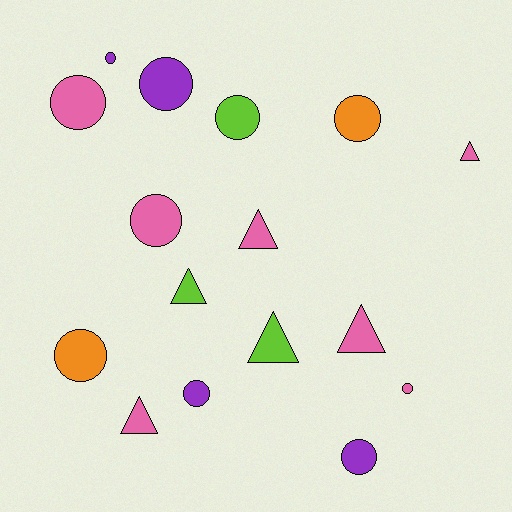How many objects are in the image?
There are 16 objects.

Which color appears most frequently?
Pink, with 7 objects.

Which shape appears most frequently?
Circle, with 10 objects.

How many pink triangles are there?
There are 4 pink triangles.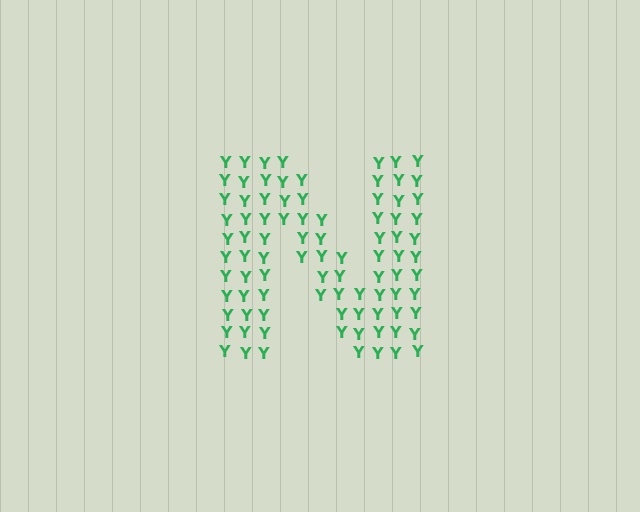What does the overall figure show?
The overall figure shows the letter N.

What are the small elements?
The small elements are letter Y's.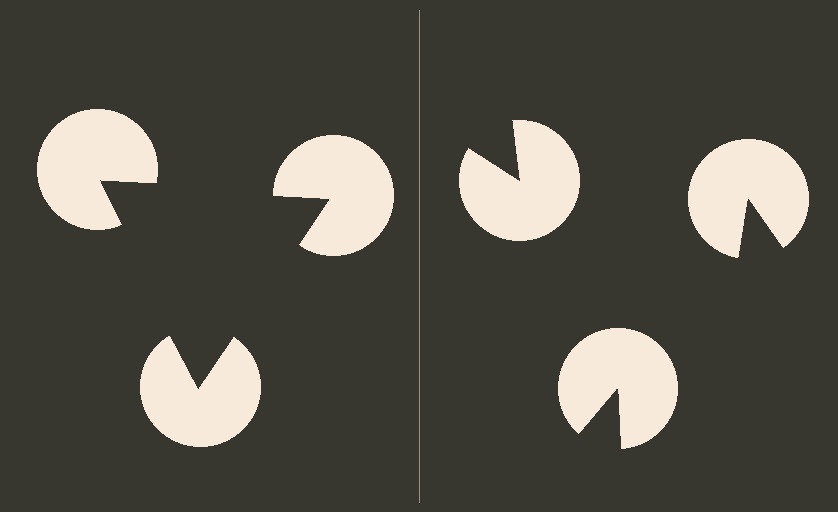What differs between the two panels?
The pac-man discs are positioned identically on both sides; only the wedge orientations differ. On the left they align to a triangle; on the right they are misaligned.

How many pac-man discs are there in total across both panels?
6 — 3 on each side.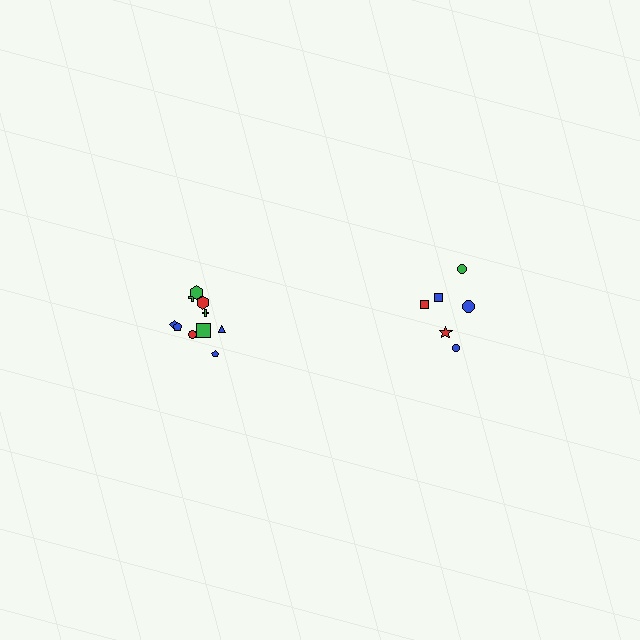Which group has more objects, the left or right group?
The left group.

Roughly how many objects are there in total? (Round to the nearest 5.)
Roughly 15 objects in total.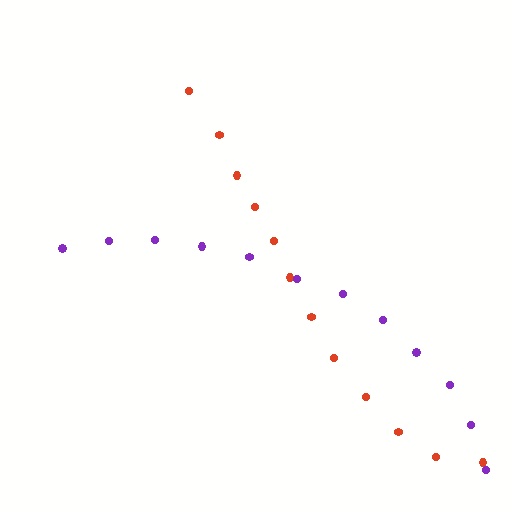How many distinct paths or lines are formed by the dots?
There are 2 distinct paths.